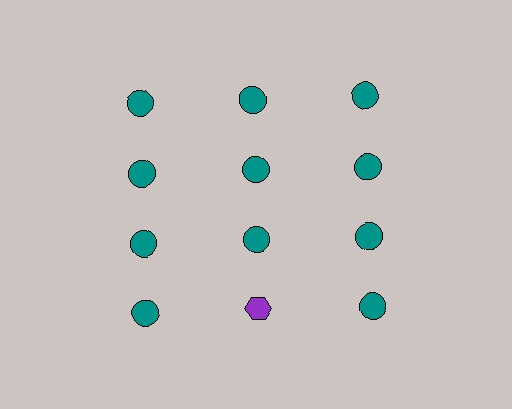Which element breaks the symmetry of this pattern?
The purple hexagon in the fourth row, second from left column breaks the symmetry. All other shapes are teal circles.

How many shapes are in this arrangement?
There are 12 shapes arranged in a grid pattern.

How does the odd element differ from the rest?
It differs in both color (purple instead of teal) and shape (hexagon instead of circle).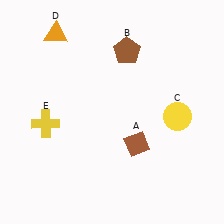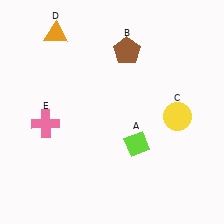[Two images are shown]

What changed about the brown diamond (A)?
In Image 1, A is brown. In Image 2, it changed to lime.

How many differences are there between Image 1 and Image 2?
There are 2 differences between the two images.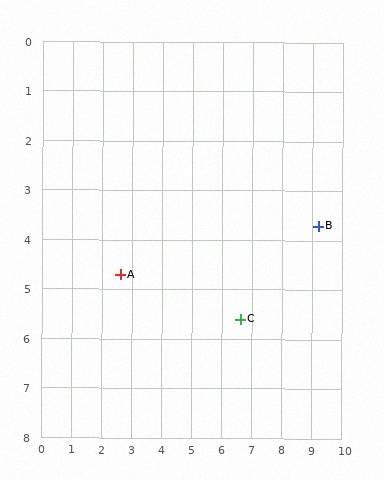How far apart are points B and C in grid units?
Points B and C are about 3.2 grid units apart.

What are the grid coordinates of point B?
Point B is at approximately (9.2, 3.7).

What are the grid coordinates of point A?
Point A is at approximately (2.6, 4.7).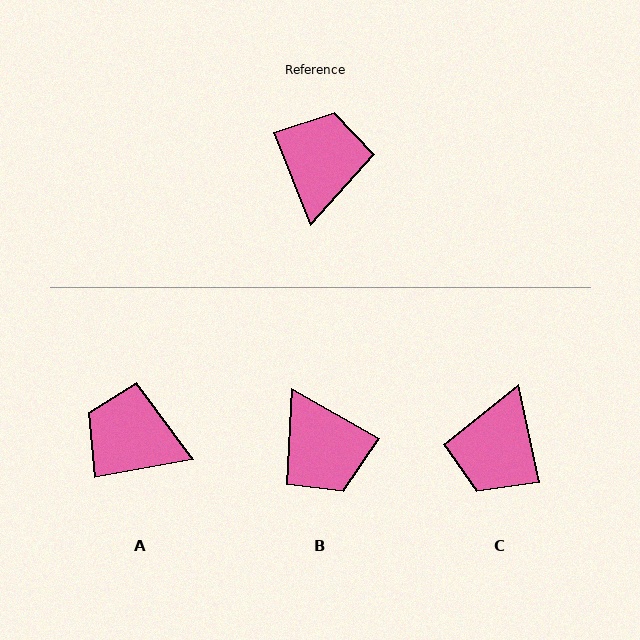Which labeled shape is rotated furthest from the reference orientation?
C, about 171 degrees away.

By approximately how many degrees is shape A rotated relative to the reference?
Approximately 78 degrees counter-clockwise.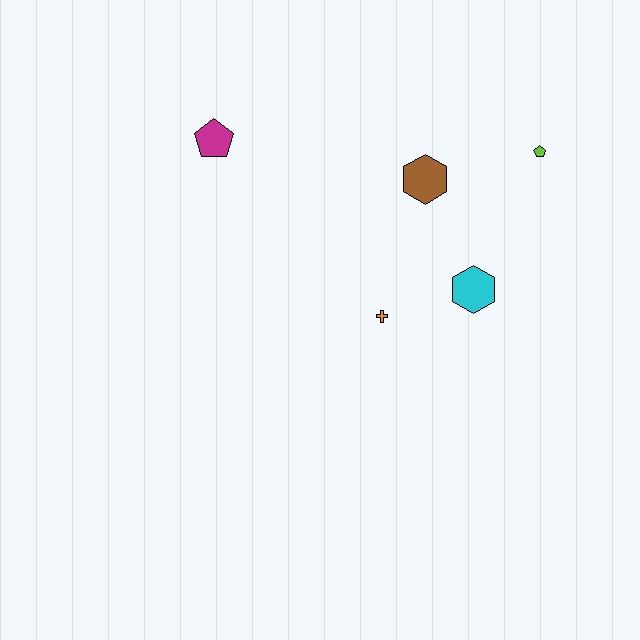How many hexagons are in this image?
There are 2 hexagons.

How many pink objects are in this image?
There are no pink objects.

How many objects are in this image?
There are 5 objects.